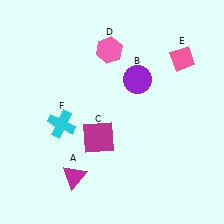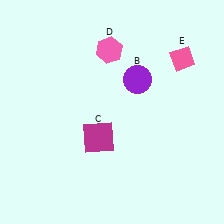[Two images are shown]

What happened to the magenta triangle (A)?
The magenta triangle (A) was removed in Image 2. It was in the bottom-left area of Image 1.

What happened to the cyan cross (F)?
The cyan cross (F) was removed in Image 2. It was in the bottom-left area of Image 1.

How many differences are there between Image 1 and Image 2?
There are 2 differences between the two images.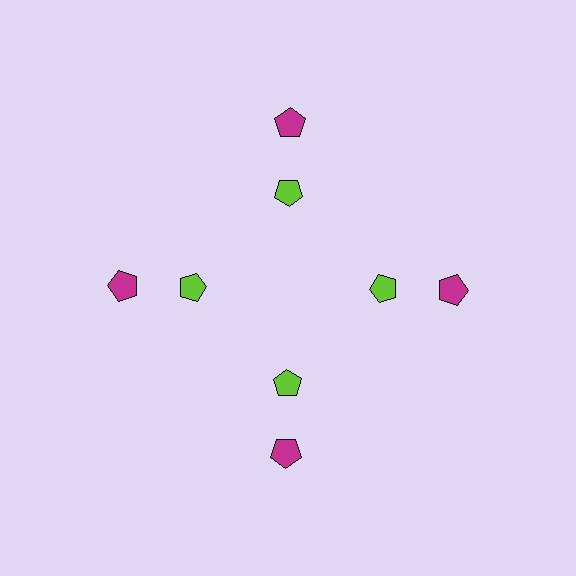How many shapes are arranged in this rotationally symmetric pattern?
There are 8 shapes, arranged in 4 groups of 2.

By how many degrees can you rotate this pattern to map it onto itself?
The pattern maps onto itself every 90 degrees of rotation.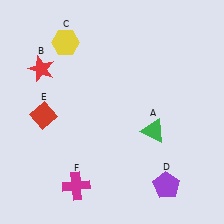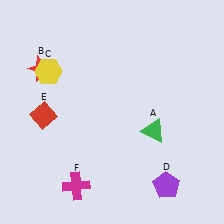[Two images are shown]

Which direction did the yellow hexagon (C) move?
The yellow hexagon (C) moved down.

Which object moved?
The yellow hexagon (C) moved down.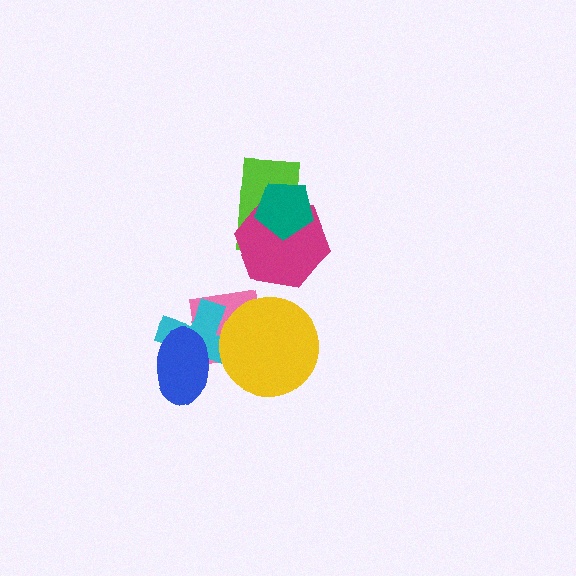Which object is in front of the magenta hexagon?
The teal pentagon is in front of the magenta hexagon.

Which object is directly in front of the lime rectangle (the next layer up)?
The magenta hexagon is directly in front of the lime rectangle.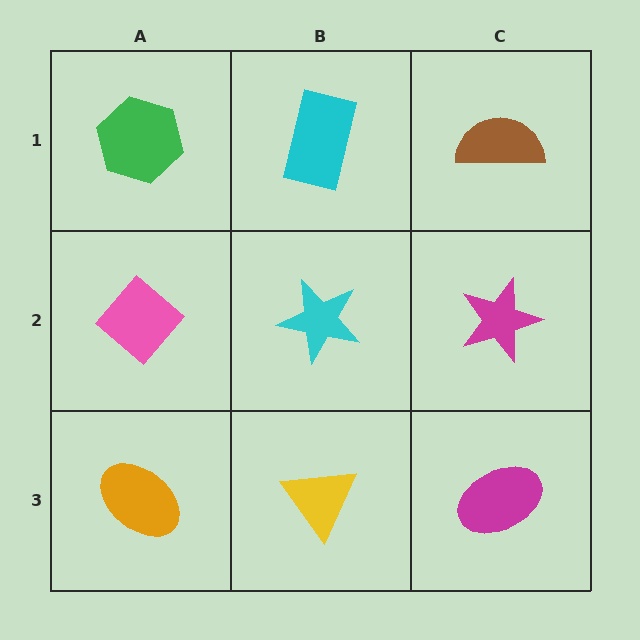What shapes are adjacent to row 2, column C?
A brown semicircle (row 1, column C), a magenta ellipse (row 3, column C), a cyan star (row 2, column B).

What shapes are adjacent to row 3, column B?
A cyan star (row 2, column B), an orange ellipse (row 3, column A), a magenta ellipse (row 3, column C).